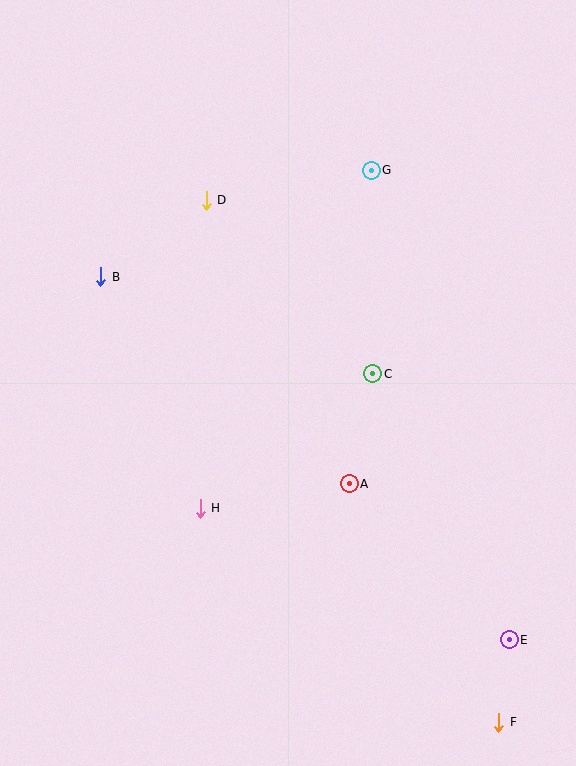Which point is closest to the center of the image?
Point C at (373, 374) is closest to the center.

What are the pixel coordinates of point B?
Point B is at (101, 277).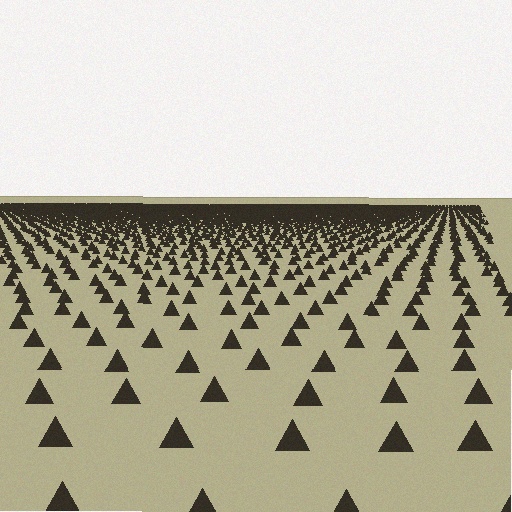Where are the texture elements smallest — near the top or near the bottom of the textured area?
Near the top.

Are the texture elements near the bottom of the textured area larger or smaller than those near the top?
Larger. Near the bottom, elements are closer to the viewer and appear at a bigger on-screen size.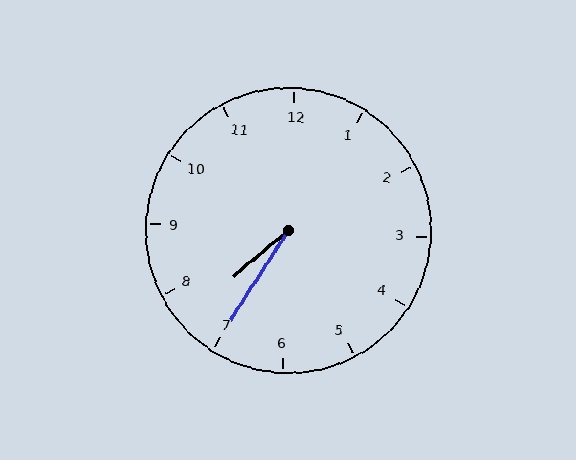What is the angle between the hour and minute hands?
Approximately 18 degrees.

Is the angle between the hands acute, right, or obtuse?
It is acute.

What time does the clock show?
7:35.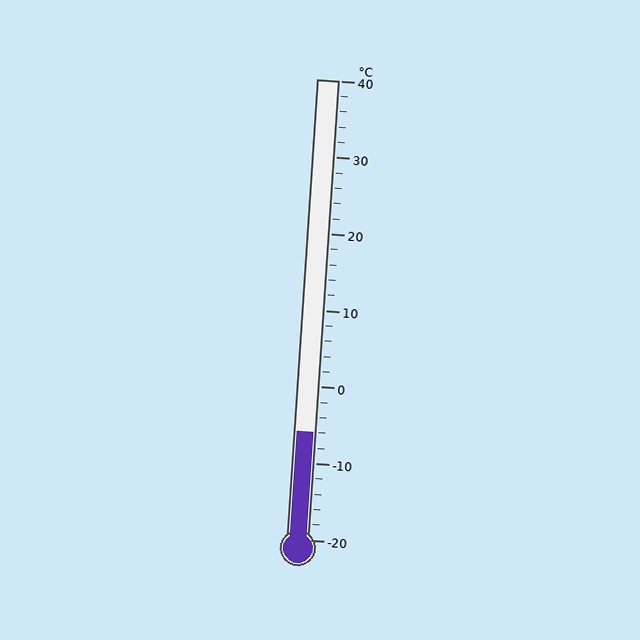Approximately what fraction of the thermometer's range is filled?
The thermometer is filled to approximately 25% of its range.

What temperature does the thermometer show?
The thermometer shows approximately -6°C.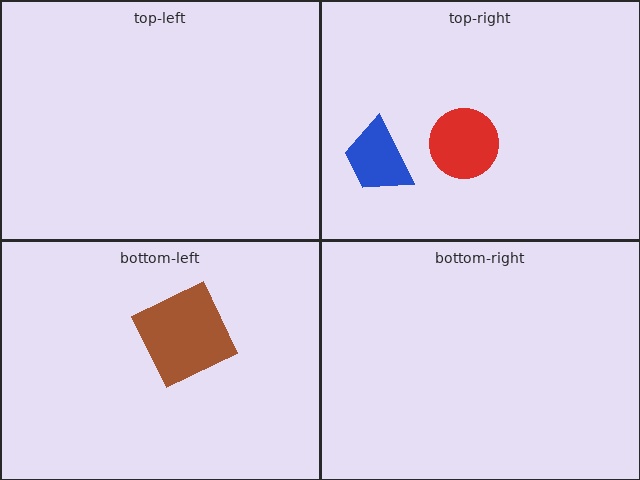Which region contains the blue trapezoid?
The top-right region.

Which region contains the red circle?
The top-right region.